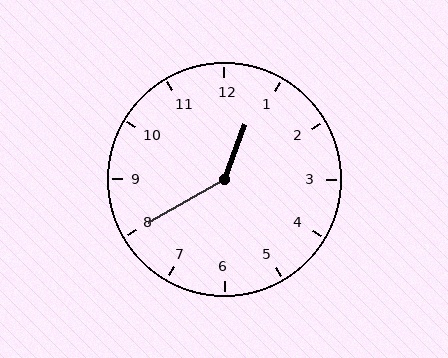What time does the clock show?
12:40.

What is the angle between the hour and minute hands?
Approximately 140 degrees.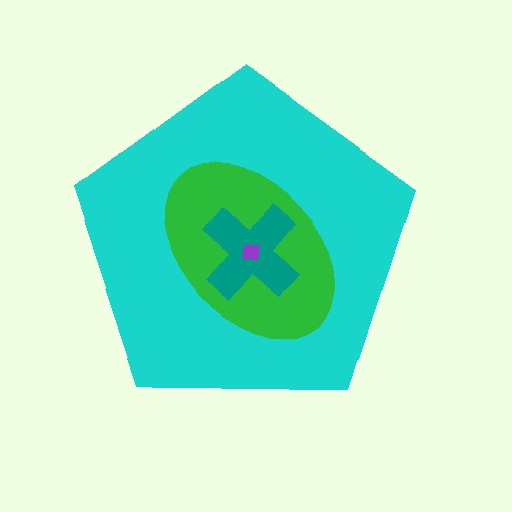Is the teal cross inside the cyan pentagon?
Yes.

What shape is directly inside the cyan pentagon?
The green ellipse.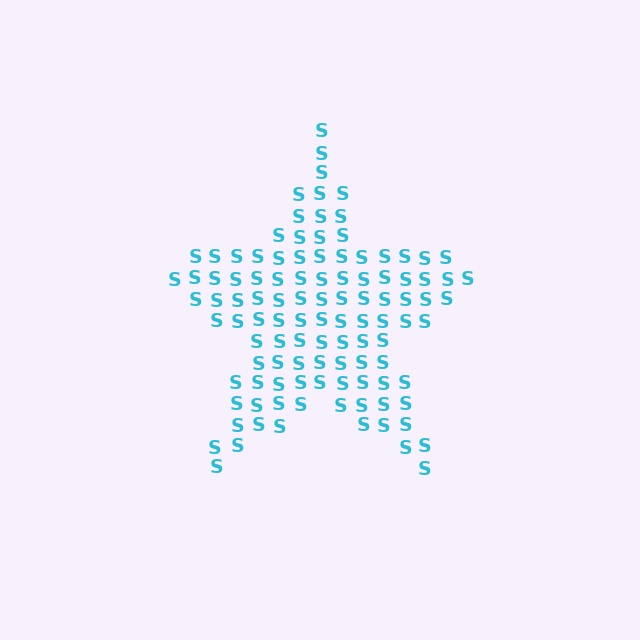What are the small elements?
The small elements are letter S's.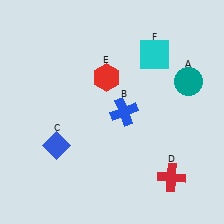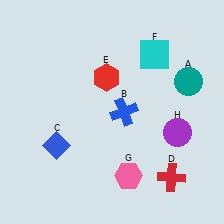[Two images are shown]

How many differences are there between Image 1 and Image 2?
There are 2 differences between the two images.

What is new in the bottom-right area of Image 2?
A purple circle (H) was added in the bottom-right area of Image 2.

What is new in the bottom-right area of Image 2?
A pink hexagon (G) was added in the bottom-right area of Image 2.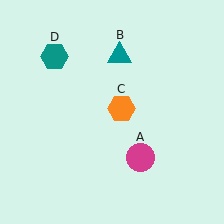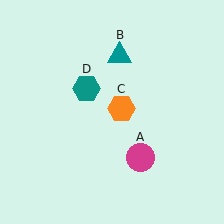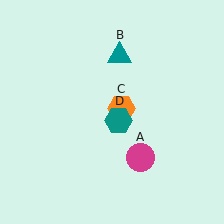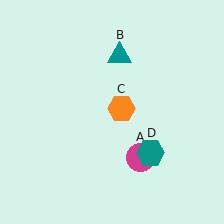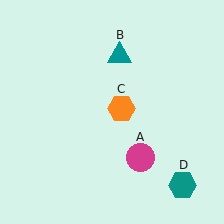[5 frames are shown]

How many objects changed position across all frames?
1 object changed position: teal hexagon (object D).